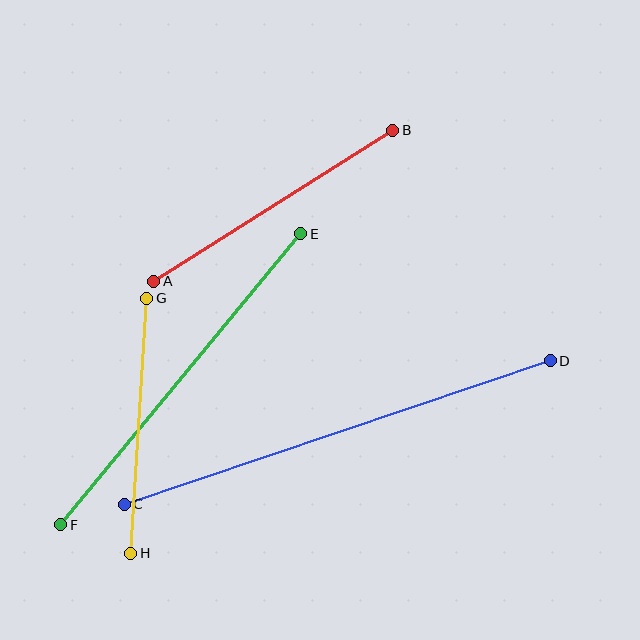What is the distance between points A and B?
The distance is approximately 283 pixels.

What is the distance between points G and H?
The distance is approximately 256 pixels.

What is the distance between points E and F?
The distance is approximately 377 pixels.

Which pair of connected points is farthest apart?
Points C and D are farthest apart.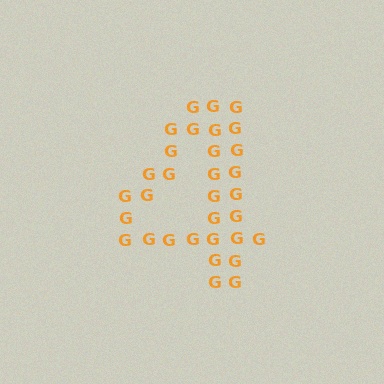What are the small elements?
The small elements are letter G's.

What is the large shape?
The large shape is the digit 4.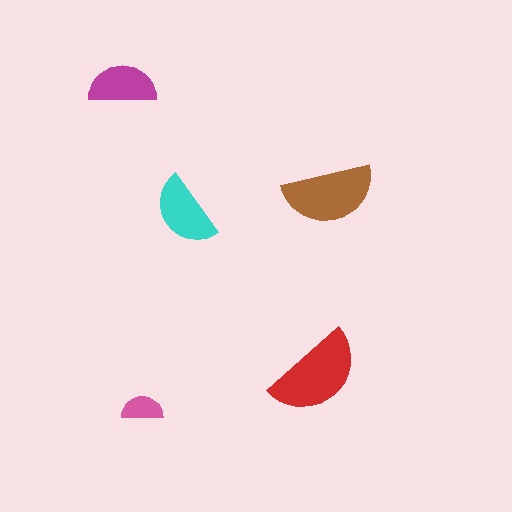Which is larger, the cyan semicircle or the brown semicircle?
The brown one.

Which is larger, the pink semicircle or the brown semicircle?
The brown one.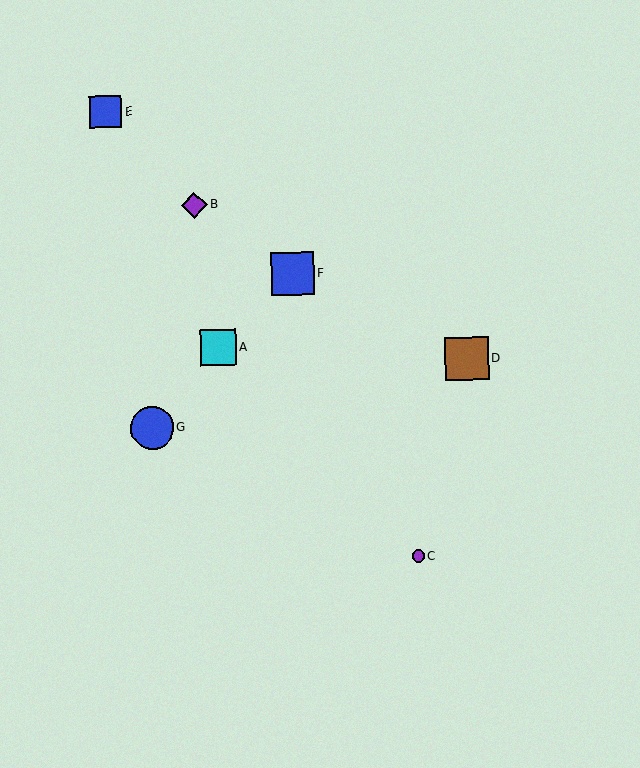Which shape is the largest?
The brown square (labeled D) is the largest.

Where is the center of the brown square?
The center of the brown square is at (467, 359).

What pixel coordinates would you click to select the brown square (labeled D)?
Click at (467, 359) to select the brown square D.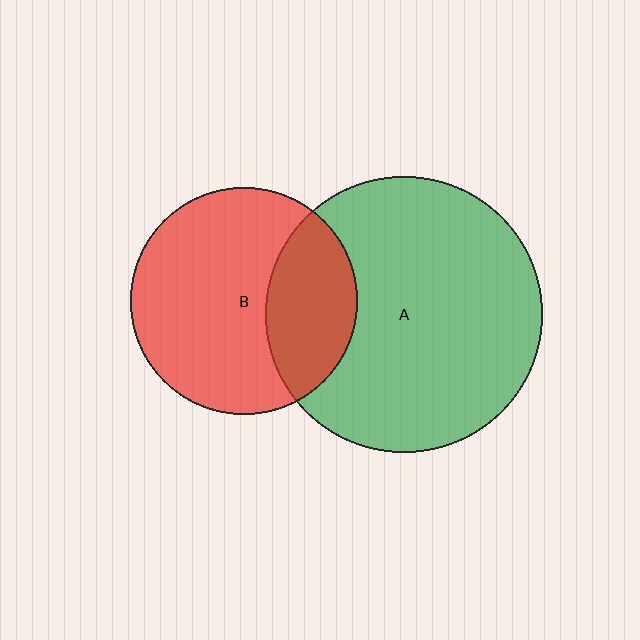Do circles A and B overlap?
Yes.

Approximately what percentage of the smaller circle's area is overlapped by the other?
Approximately 30%.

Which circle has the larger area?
Circle A (green).